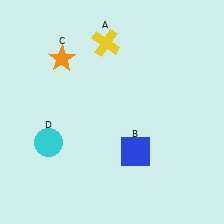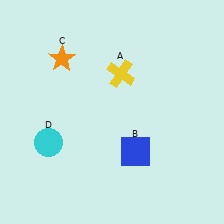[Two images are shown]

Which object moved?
The yellow cross (A) moved down.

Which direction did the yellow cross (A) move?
The yellow cross (A) moved down.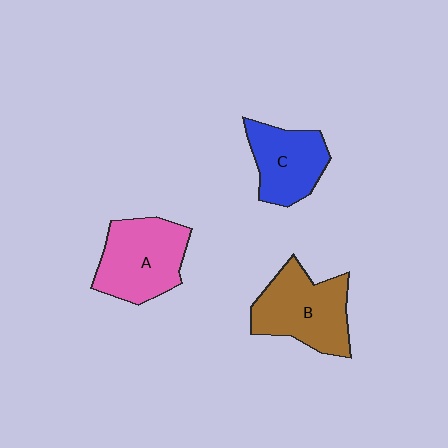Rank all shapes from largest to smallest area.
From largest to smallest: B (brown), A (pink), C (blue).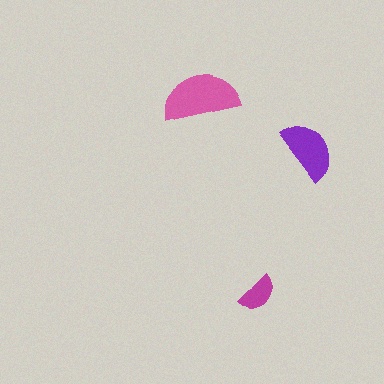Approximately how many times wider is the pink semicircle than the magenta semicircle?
About 2 times wider.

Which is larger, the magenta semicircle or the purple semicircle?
The purple one.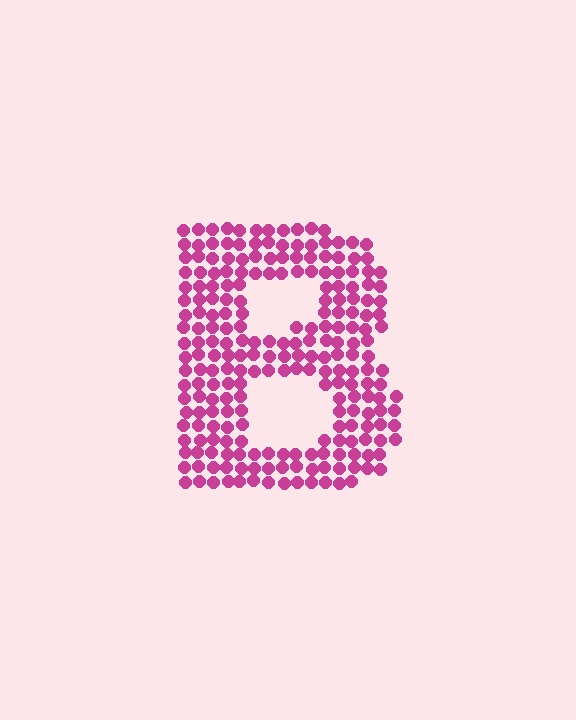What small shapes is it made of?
It is made of small circles.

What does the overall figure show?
The overall figure shows the letter B.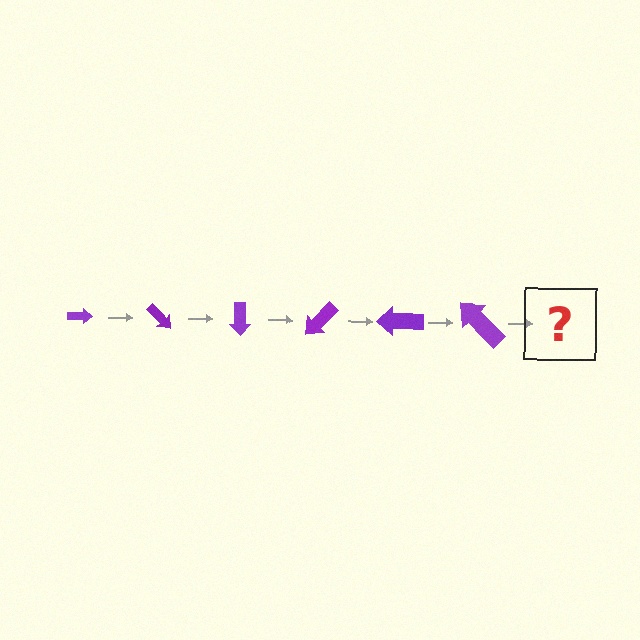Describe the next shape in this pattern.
It should be an arrow, larger than the previous one and rotated 270 degrees from the start.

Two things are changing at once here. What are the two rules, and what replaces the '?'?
The two rules are that the arrow grows larger each step and it rotates 45 degrees each step. The '?' should be an arrow, larger than the previous one and rotated 270 degrees from the start.